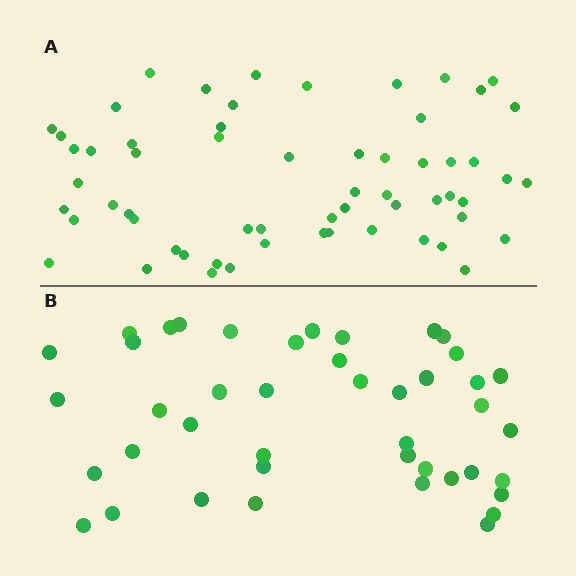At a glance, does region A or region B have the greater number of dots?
Region A (the top region) has more dots.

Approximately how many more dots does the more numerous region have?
Region A has approximately 15 more dots than region B.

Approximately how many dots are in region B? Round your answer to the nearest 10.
About 40 dots. (The exact count is 43, which rounds to 40.)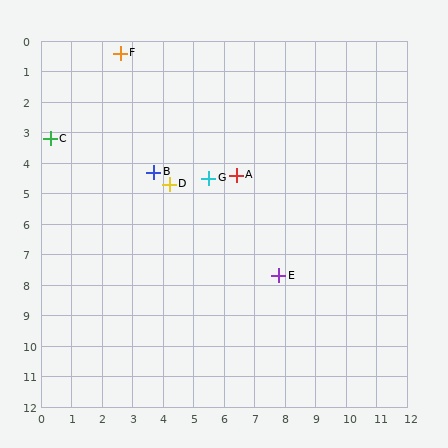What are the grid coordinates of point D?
Point D is at approximately (4.2, 4.7).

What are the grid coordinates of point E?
Point E is at approximately (7.8, 7.7).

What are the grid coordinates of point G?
Point G is at approximately (5.5, 4.5).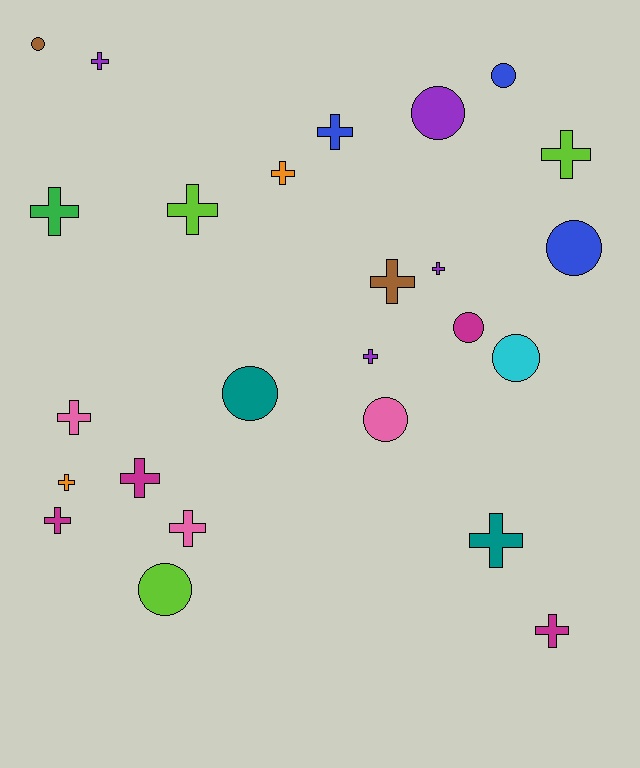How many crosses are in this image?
There are 16 crosses.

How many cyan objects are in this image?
There is 1 cyan object.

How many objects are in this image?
There are 25 objects.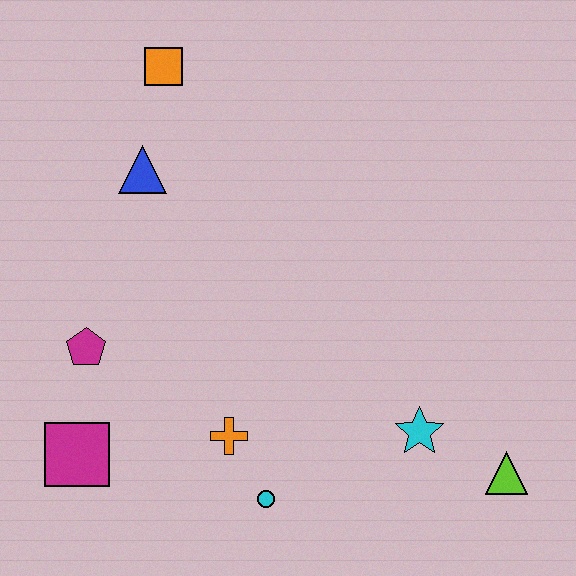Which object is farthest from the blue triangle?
The lime triangle is farthest from the blue triangle.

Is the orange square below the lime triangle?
No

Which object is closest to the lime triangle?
The cyan star is closest to the lime triangle.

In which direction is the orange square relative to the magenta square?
The orange square is above the magenta square.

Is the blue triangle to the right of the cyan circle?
No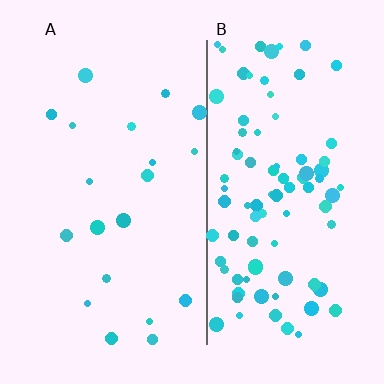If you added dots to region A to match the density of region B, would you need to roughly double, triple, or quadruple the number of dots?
Approximately quadruple.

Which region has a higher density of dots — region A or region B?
B (the right).